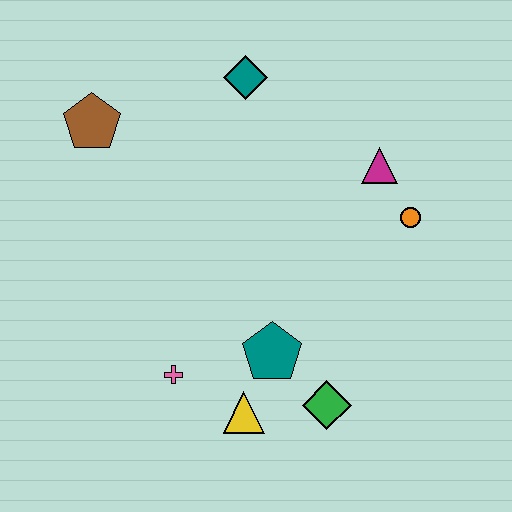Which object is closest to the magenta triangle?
The orange circle is closest to the magenta triangle.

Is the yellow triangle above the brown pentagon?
No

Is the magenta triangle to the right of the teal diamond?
Yes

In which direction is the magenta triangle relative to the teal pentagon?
The magenta triangle is above the teal pentagon.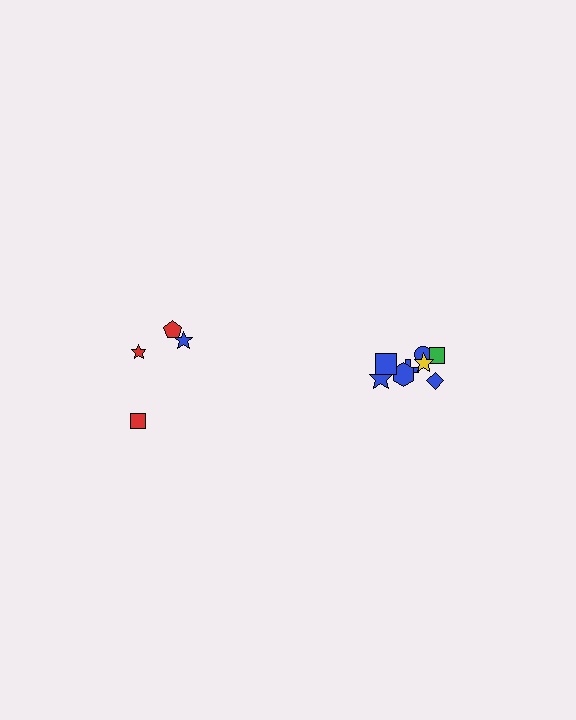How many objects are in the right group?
There are 8 objects.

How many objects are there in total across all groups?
There are 12 objects.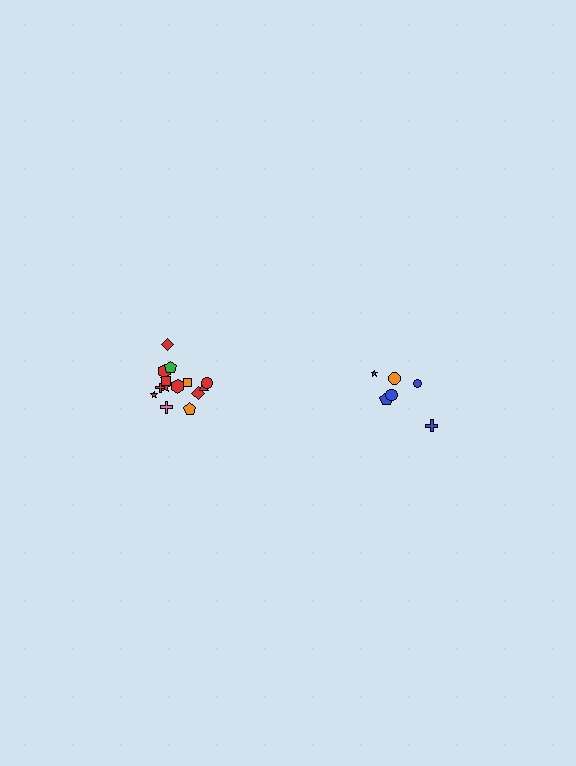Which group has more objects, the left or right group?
The left group.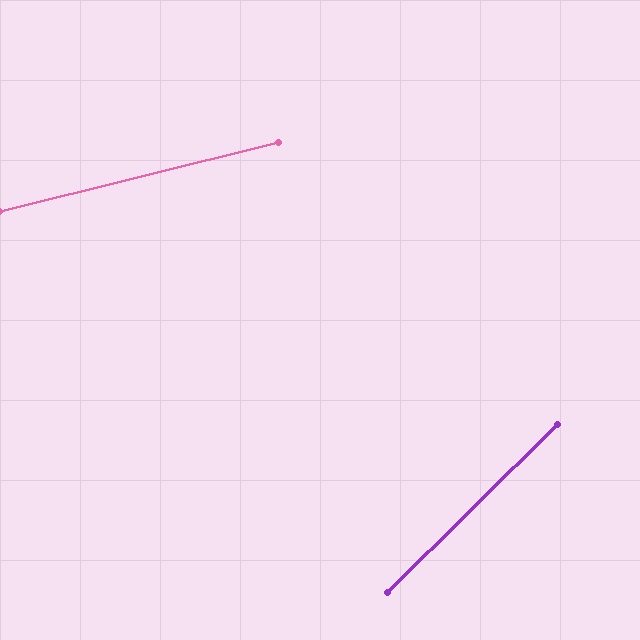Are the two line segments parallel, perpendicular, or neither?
Neither parallel nor perpendicular — they differ by about 31°.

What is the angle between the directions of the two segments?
Approximately 31 degrees.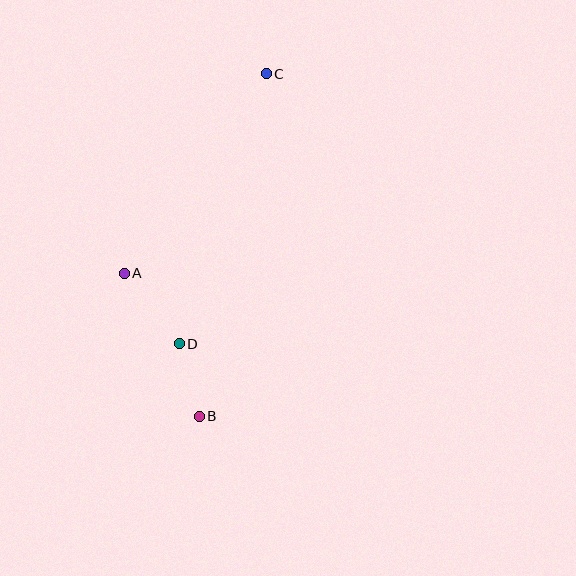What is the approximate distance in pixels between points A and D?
The distance between A and D is approximately 89 pixels.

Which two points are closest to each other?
Points B and D are closest to each other.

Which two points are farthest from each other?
Points B and C are farthest from each other.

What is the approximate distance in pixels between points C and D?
The distance between C and D is approximately 284 pixels.